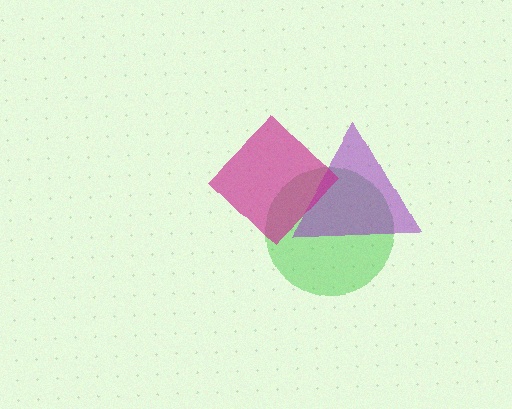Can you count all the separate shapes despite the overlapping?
Yes, there are 3 separate shapes.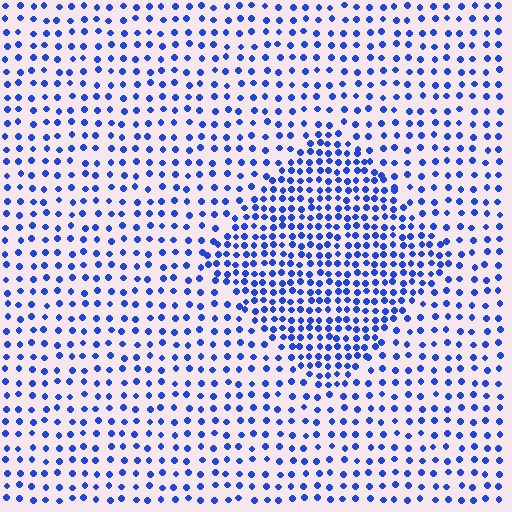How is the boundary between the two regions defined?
The boundary is defined by a change in element density (approximately 2.0x ratio). All elements are the same color, size, and shape.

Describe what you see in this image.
The image contains small blue elements arranged at two different densities. A diamond-shaped region is visible where the elements are more densely packed than the surrounding area.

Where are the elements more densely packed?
The elements are more densely packed inside the diamond boundary.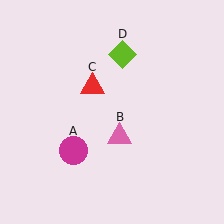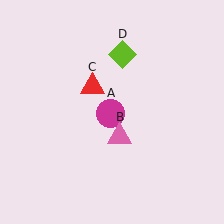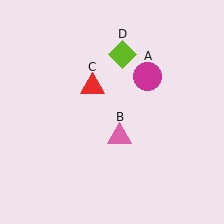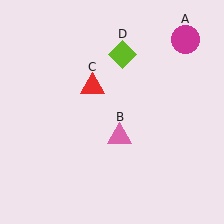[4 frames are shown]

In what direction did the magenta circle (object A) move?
The magenta circle (object A) moved up and to the right.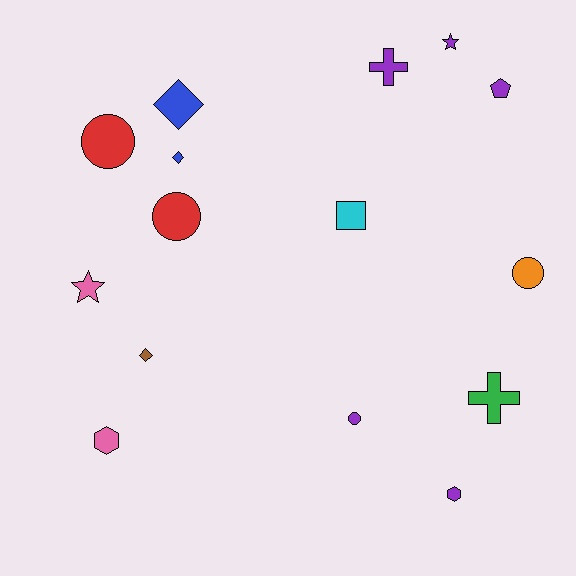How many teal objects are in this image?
There are no teal objects.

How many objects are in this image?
There are 15 objects.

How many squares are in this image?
There is 1 square.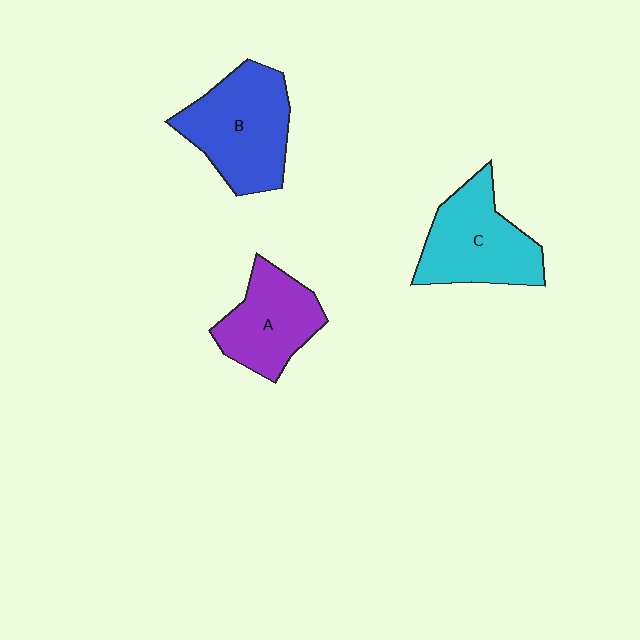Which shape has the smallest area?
Shape A (purple).